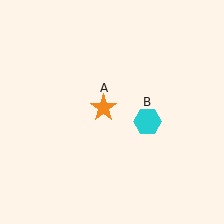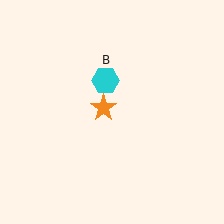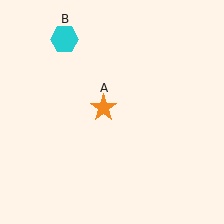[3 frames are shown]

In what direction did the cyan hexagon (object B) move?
The cyan hexagon (object B) moved up and to the left.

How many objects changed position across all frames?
1 object changed position: cyan hexagon (object B).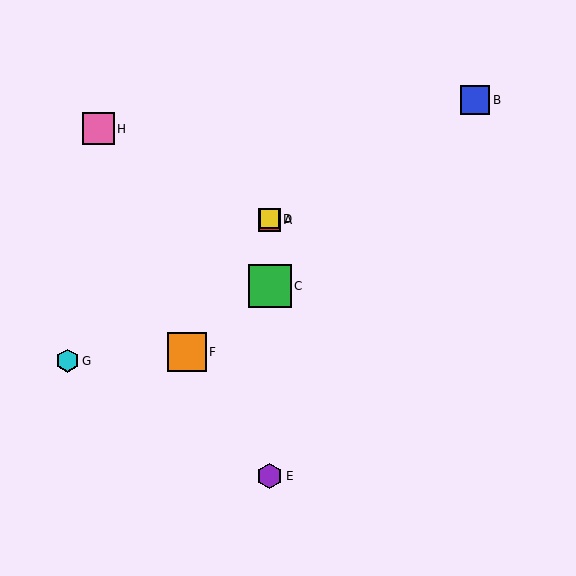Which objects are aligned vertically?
Objects A, C, D, E are aligned vertically.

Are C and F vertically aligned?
No, C is at x≈270 and F is at x≈187.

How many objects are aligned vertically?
4 objects (A, C, D, E) are aligned vertically.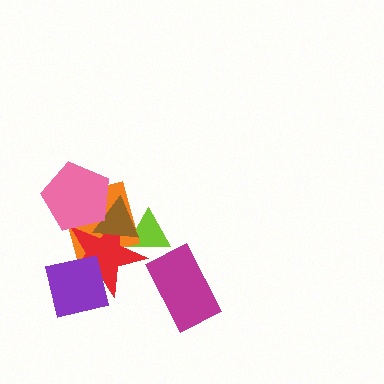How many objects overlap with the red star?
5 objects overlap with the red star.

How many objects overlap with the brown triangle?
4 objects overlap with the brown triangle.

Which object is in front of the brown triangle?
The pink pentagon is in front of the brown triangle.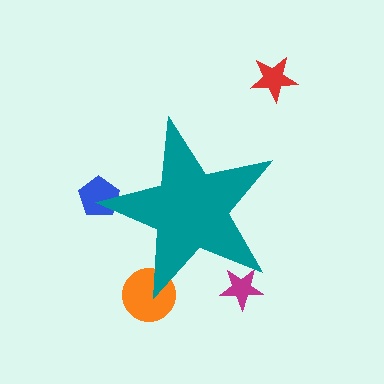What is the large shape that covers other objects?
A teal star.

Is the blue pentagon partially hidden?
Yes, the blue pentagon is partially hidden behind the teal star.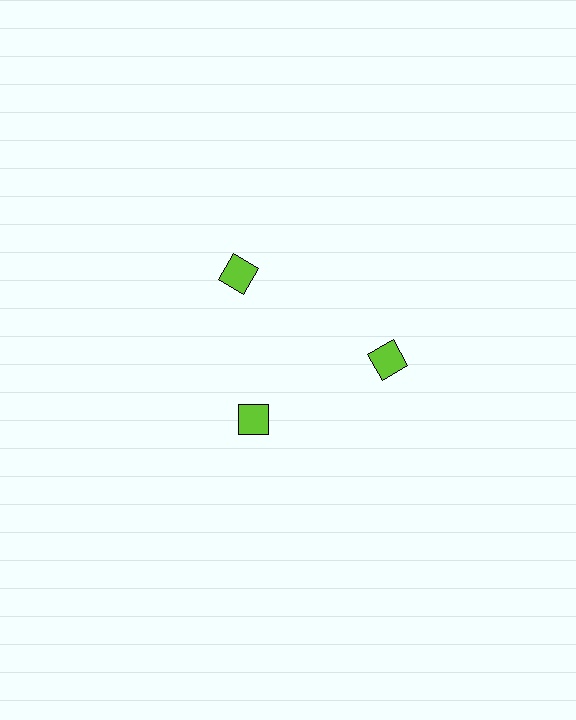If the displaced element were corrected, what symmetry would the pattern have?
It would have 3-fold rotational symmetry — the pattern would map onto itself every 120 degrees.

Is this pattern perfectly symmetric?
No. The 3 lime squares are arranged in a ring, but one element near the 7 o'clock position is pulled inward toward the center, breaking the 3-fold rotational symmetry.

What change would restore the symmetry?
The symmetry would be restored by moving it outward, back onto the ring so that all 3 squares sit at equal angles and equal distance from the center.